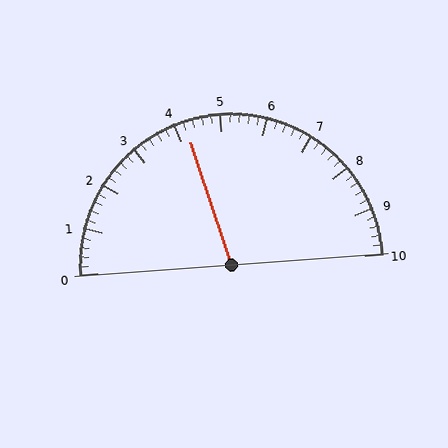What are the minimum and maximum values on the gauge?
The gauge ranges from 0 to 10.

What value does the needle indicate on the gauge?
The needle indicates approximately 4.2.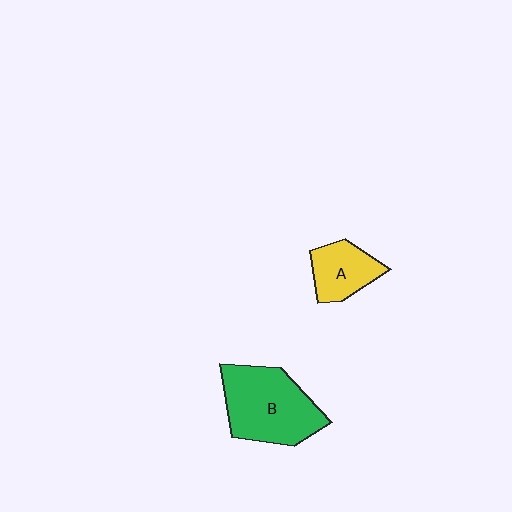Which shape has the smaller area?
Shape A (yellow).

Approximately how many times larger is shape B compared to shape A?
Approximately 1.9 times.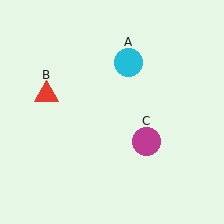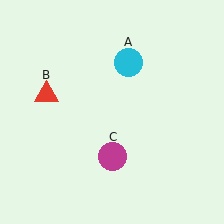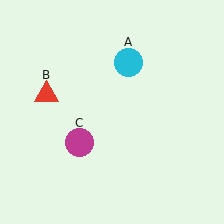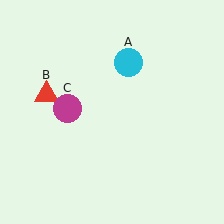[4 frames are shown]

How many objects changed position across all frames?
1 object changed position: magenta circle (object C).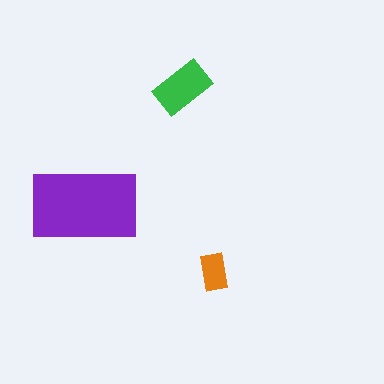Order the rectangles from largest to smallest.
the purple one, the green one, the orange one.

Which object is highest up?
The green rectangle is topmost.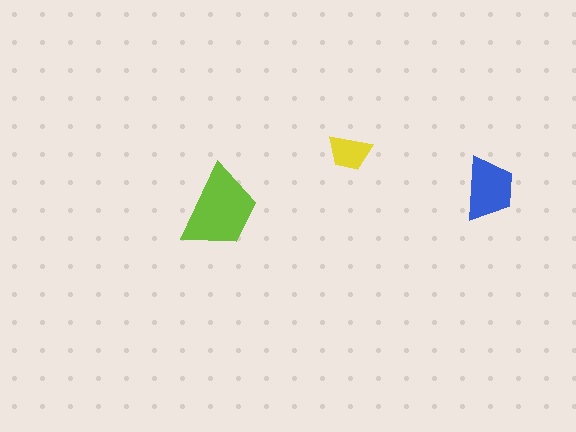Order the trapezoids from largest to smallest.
the lime one, the blue one, the yellow one.